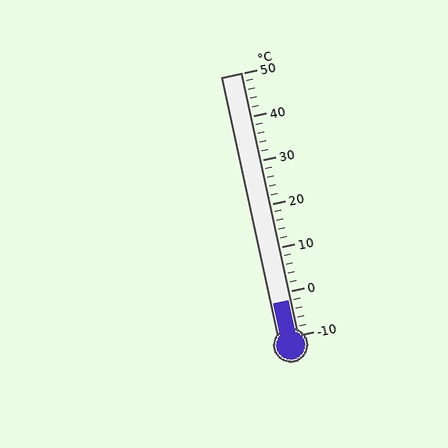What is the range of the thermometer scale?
The thermometer scale ranges from -10°C to 50°C.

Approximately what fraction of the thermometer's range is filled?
The thermometer is filled to approximately 15% of its range.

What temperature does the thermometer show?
The thermometer shows approximately -2°C.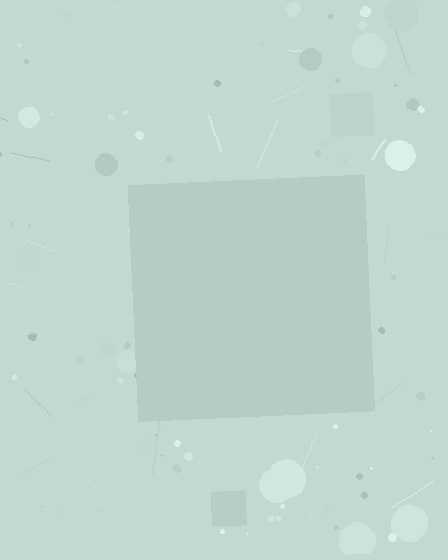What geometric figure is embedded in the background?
A square is embedded in the background.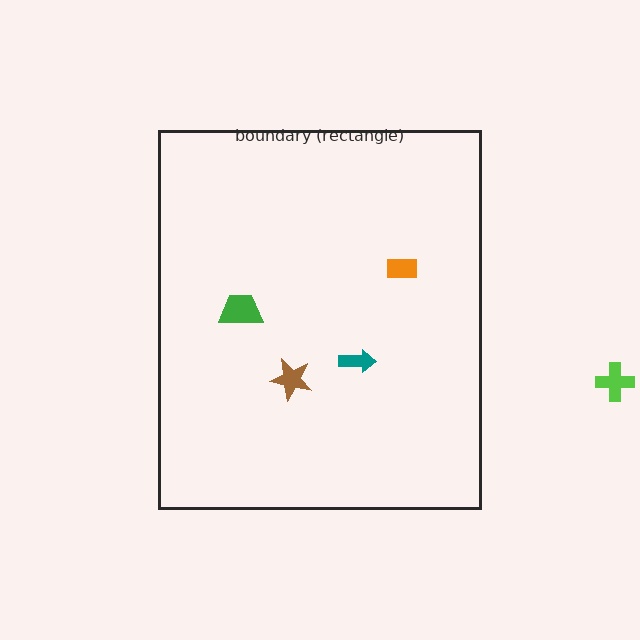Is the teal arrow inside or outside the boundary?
Inside.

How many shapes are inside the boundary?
4 inside, 1 outside.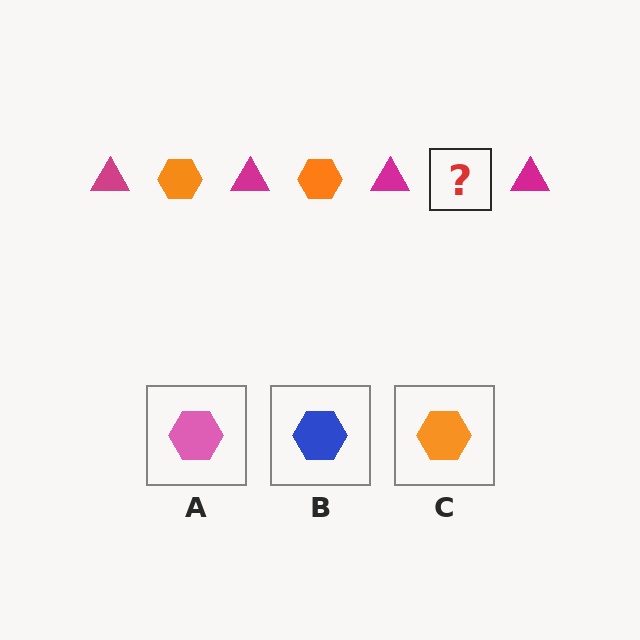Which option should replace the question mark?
Option C.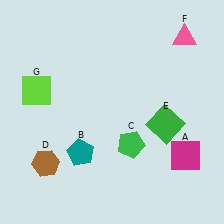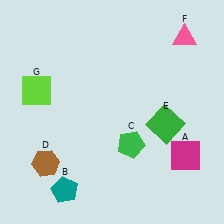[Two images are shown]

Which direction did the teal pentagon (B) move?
The teal pentagon (B) moved down.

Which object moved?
The teal pentagon (B) moved down.